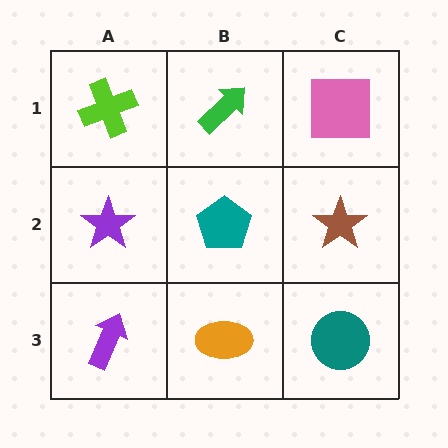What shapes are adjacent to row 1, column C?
A brown star (row 2, column C), a green arrow (row 1, column B).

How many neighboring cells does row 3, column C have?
2.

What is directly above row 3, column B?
A teal pentagon.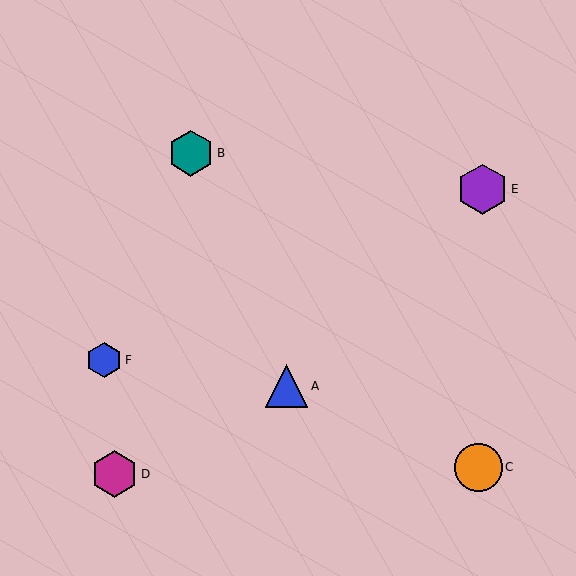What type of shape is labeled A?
Shape A is a blue triangle.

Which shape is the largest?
The purple hexagon (labeled E) is the largest.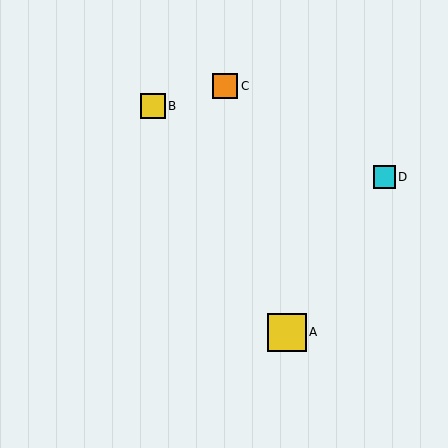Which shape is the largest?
The yellow square (labeled A) is the largest.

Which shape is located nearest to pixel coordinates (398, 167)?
The cyan square (labeled D) at (384, 177) is nearest to that location.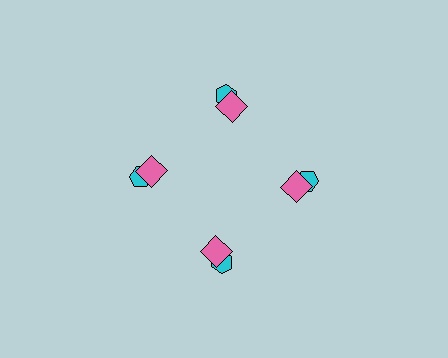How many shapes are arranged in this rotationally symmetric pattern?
There are 8 shapes, arranged in 4 groups of 2.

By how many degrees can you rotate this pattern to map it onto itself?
The pattern maps onto itself every 90 degrees of rotation.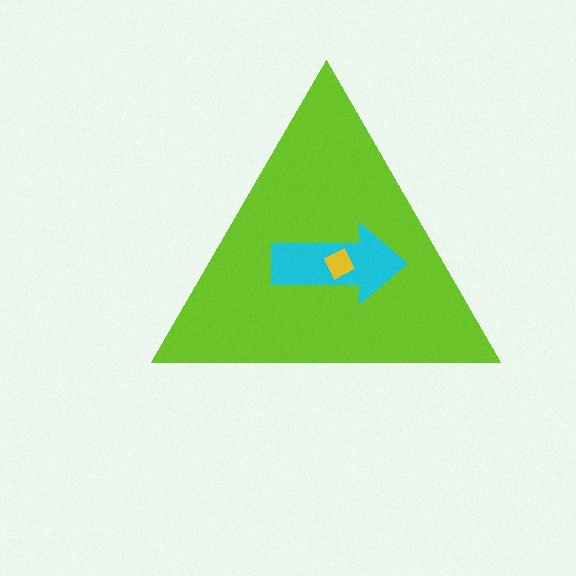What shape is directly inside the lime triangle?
The cyan arrow.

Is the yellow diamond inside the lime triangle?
Yes.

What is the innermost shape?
The yellow diamond.